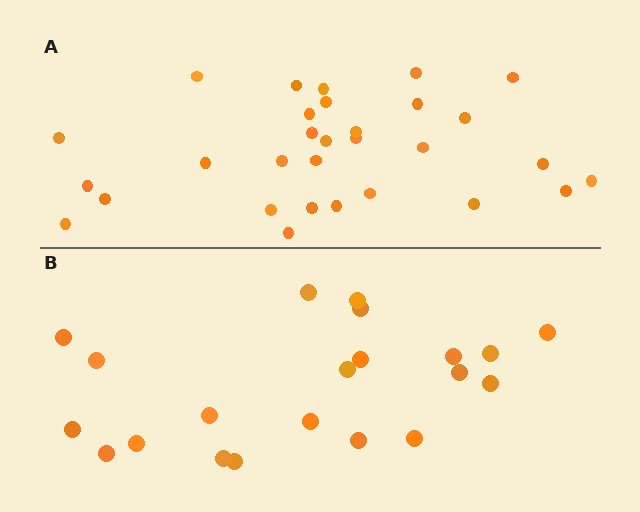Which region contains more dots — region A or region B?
Region A (the top region) has more dots.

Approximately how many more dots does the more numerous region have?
Region A has roughly 8 or so more dots than region B.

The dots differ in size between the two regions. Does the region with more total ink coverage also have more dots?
No. Region B has more total ink coverage because its dots are larger, but region A actually contains more individual dots. Total area can be misleading — the number of items is what matters here.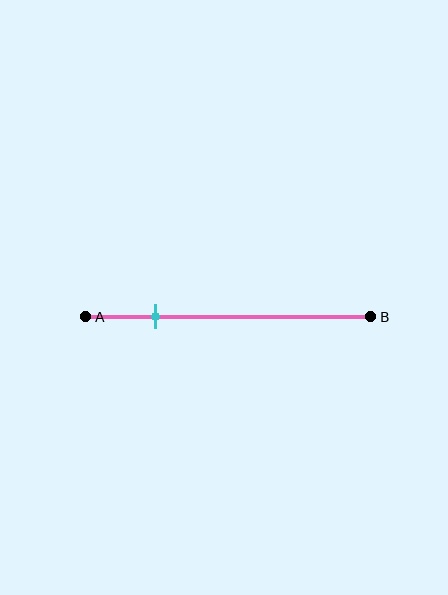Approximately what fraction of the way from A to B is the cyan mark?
The cyan mark is approximately 25% of the way from A to B.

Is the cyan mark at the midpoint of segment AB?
No, the mark is at about 25% from A, not at the 50% midpoint.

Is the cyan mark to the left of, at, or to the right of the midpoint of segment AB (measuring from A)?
The cyan mark is to the left of the midpoint of segment AB.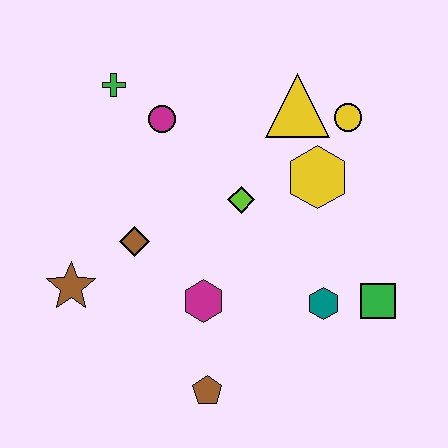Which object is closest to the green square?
The teal hexagon is closest to the green square.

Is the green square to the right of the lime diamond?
Yes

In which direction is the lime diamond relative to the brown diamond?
The lime diamond is to the right of the brown diamond.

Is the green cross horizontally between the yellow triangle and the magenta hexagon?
No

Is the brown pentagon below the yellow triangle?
Yes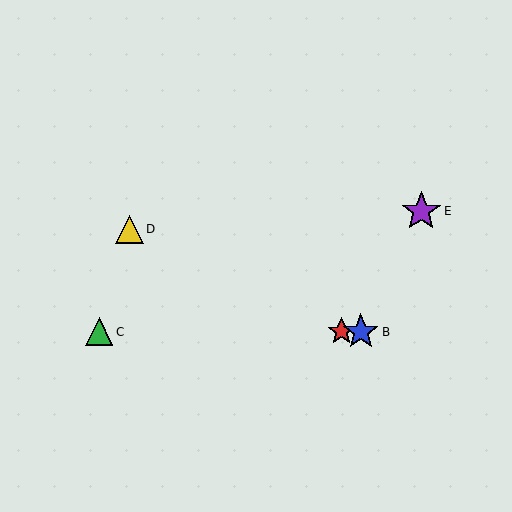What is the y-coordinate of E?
Object E is at y≈211.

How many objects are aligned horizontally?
3 objects (A, B, C) are aligned horizontally.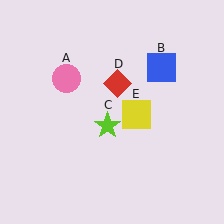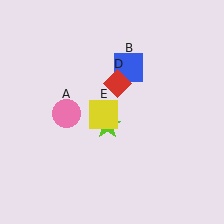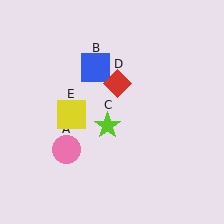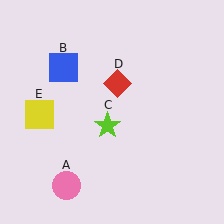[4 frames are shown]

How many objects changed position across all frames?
3 objects changed position: pink circle (object A), blue square (object B), yellow square (object E).